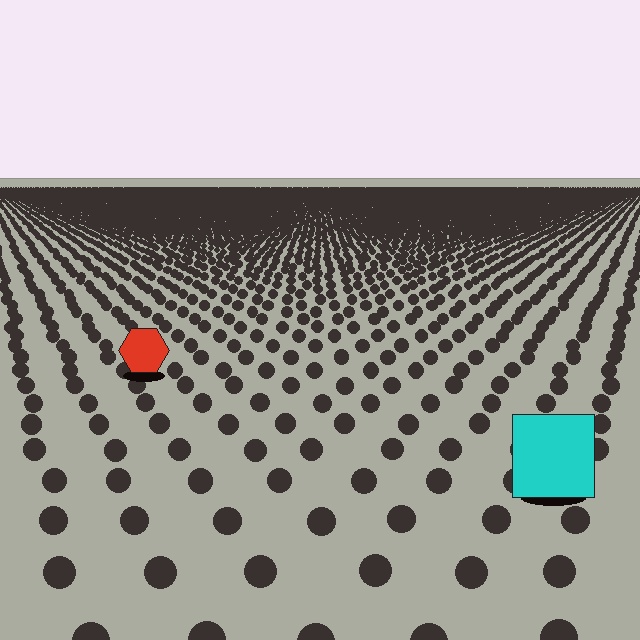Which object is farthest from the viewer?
The red hexagon is farthest from the viewer. It appears smaller and the ground texture around it is denser.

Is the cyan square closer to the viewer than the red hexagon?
Yes. The cyan square is closer — you can tell from the texture gradient: the ground texture is coarser near it.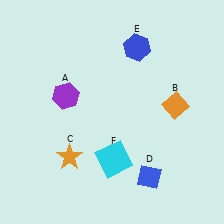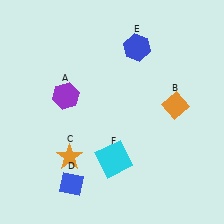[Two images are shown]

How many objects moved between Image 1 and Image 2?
1 object moved between the two images.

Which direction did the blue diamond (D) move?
The blue diamond (D) moved left.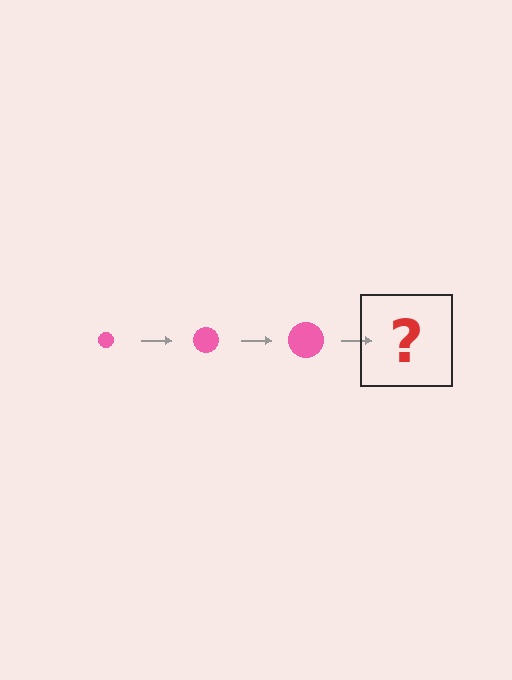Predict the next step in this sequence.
The next step is a pink circle, larger than the previous one.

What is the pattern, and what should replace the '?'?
The pattern is that the circle gets progressively larger each step. The '?' should be a pink circle, larger than the previous one.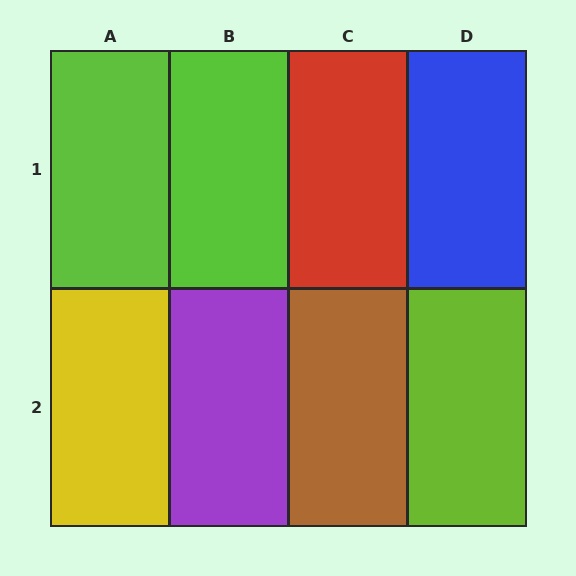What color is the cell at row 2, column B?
Purple.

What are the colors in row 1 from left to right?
Lime, lime, red, blue.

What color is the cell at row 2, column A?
Yellow.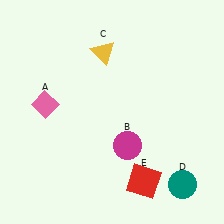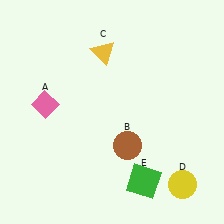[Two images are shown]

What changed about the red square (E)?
In Image 1, E is red. In Image 2, it changed to green.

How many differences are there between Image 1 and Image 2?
There are 3 differences between the two images.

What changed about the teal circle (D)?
In Image 1, D is teal. In Image 2, it changed to yellow.